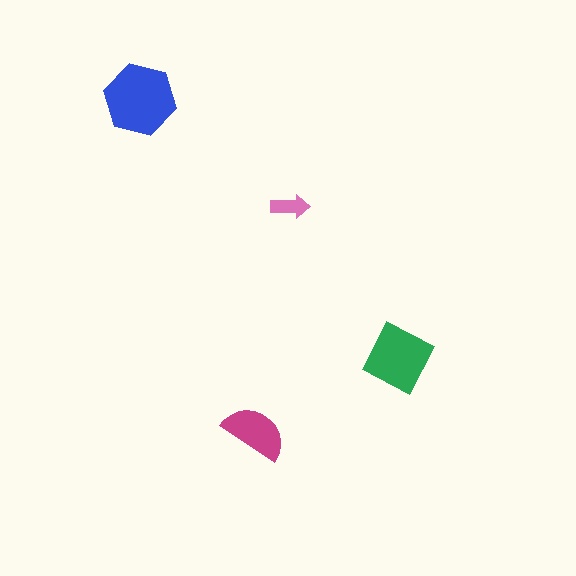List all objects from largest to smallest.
The blue hexagon, the green square, the magenta semicircle, the pink arrow.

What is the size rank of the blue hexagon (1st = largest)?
1st.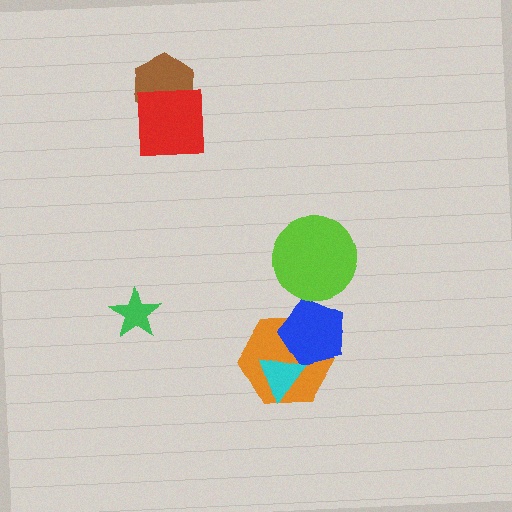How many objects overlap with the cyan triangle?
2 objects overlap with the cyan triangle.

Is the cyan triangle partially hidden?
No, no other shape covers it.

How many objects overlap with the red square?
1 object overlaps with the red square.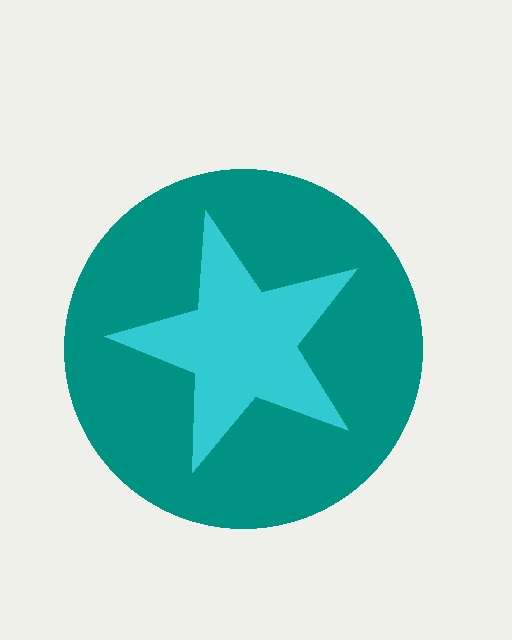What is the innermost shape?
The cyan star.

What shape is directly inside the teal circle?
The cyan star.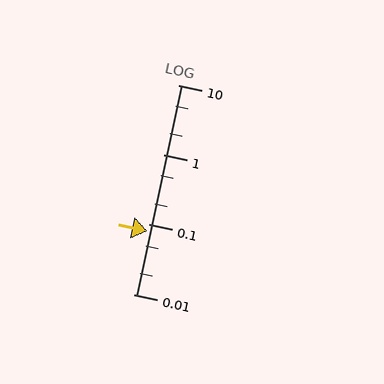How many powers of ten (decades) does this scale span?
The scale spans 3 decades, from 0.01 to 10.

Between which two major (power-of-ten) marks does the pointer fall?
The pointer is between 0.01 and 0.1.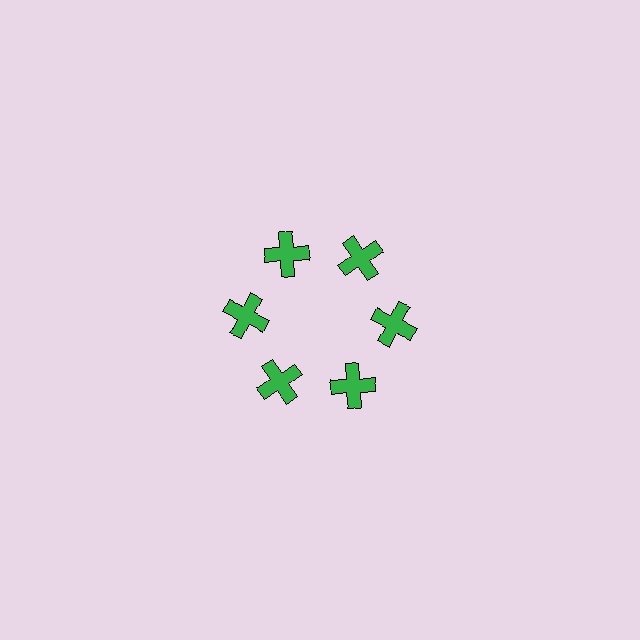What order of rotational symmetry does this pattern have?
This pattern has 6-fold rotational symmetry.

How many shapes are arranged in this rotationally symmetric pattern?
There are 6 shapes, arranged in 6 groups of 1.